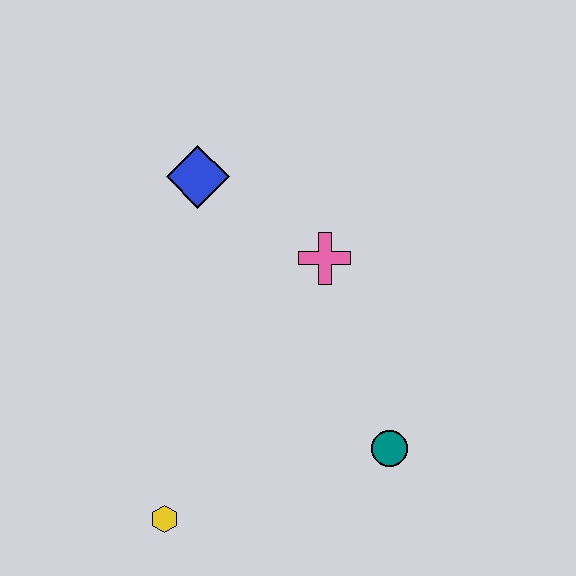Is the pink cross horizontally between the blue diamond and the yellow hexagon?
No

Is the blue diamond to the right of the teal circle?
No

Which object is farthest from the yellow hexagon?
The blue diamond is farthest from the yellow hexagon.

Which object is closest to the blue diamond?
The pink cross is closest to the blue diamond.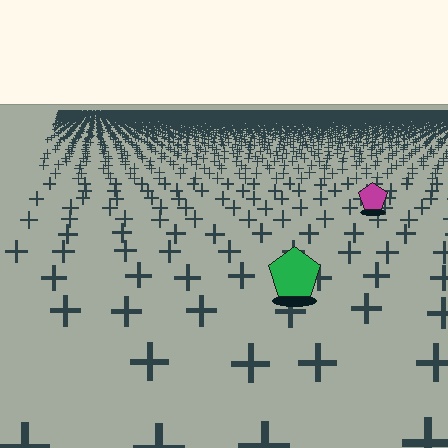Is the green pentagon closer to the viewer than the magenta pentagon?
Yes. The green pentagon is closer — you can tell from the texture gradient: the ground texture is coarser near it.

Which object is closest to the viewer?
The green pentagon is closest. The texture marks near it are larger and more spread out.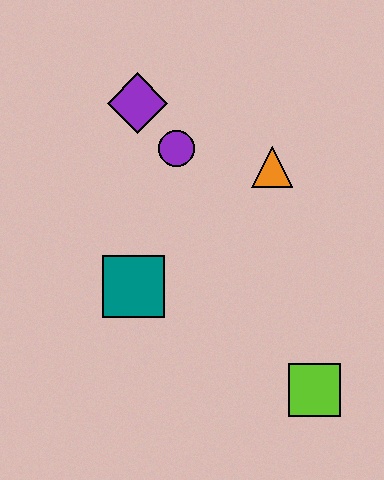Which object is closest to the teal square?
The purple circle is closest to the teal square.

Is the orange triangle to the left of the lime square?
Yes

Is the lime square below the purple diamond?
Yes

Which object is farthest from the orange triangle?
The lime square is farthest from the orange triangle.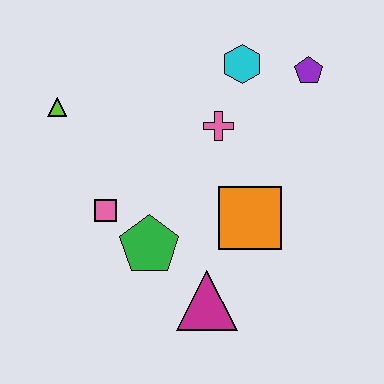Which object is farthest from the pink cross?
The magenta triangle is farthest from the pink cross.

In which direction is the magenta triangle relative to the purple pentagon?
The magenta triangle is below the purple pentagon.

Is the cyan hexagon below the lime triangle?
No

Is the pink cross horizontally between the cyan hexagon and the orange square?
No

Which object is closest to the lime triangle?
The pink square is closest to the lime triangle.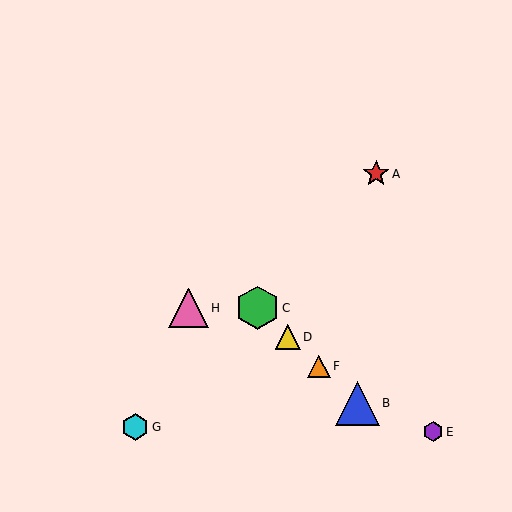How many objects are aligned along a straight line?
4 objects (B, C, D, F) are aligned along a straight line.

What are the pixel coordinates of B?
Object B is at (357, 403).